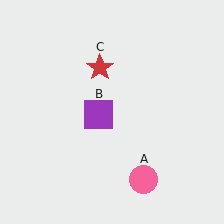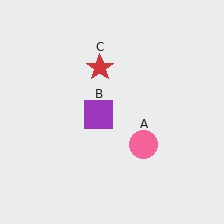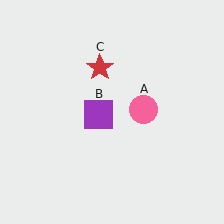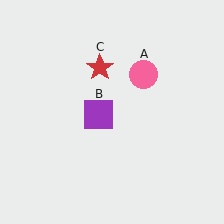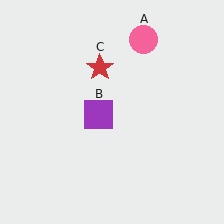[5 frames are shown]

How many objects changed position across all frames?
1 object changed position: pink circle (object A).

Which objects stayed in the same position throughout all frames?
Purple square (object B) and red star (object C) remained stationary.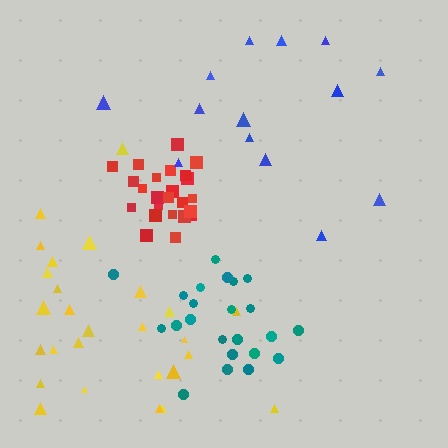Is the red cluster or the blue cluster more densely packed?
Red.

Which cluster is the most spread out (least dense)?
Blue.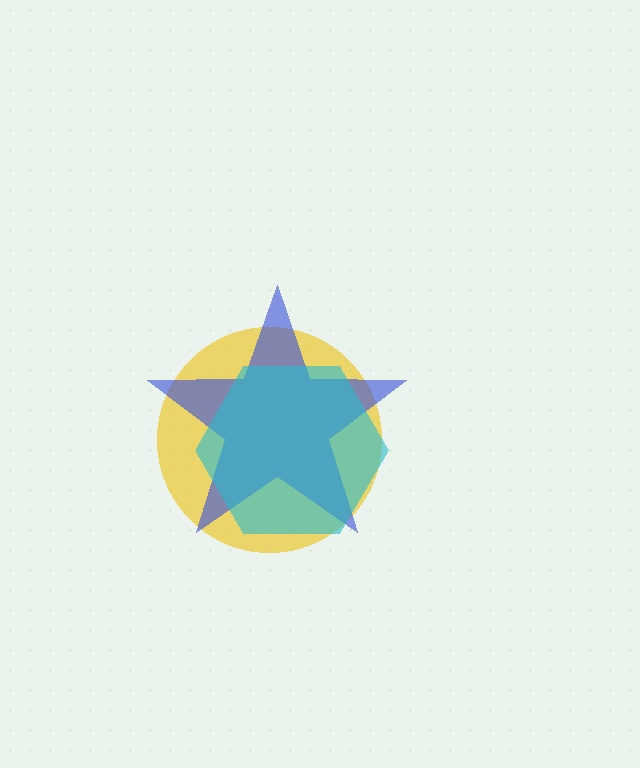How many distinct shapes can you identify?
There are 3 distinct shapes: a yellow circle, a blue star, a cyan hexagon.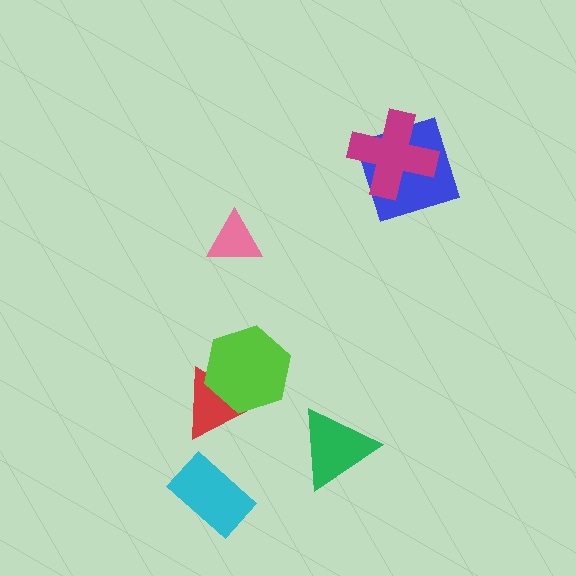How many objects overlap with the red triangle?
1 object overlaps with the red triangle.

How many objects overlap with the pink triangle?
0 objects overlap with the pink triangle.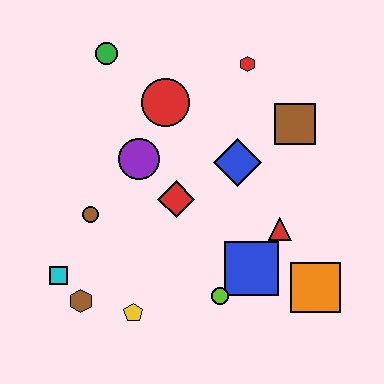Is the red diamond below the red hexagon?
Yes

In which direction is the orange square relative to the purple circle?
The orange square is to the right of the purple circle.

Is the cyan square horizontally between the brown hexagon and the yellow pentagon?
No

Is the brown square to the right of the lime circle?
Yes